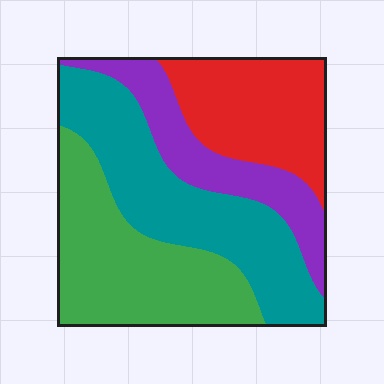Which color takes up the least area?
Purple, at roughly 15%.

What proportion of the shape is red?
Red takes up about one fifth (1/5) of the shape.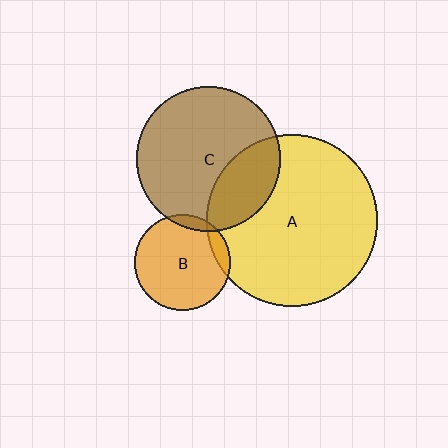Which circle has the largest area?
Circle A (yellow).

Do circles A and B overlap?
Yes.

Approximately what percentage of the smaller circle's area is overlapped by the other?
Approximately 10%.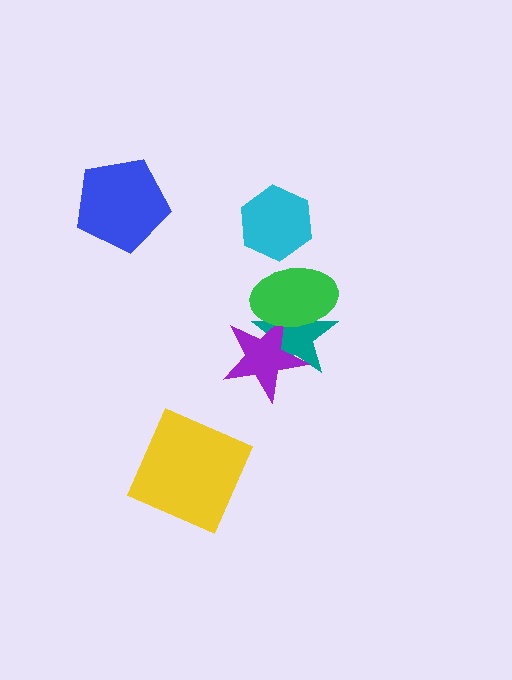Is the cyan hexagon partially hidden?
No, no other shape covers it.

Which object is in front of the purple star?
The green ellipse is in front of the purple star.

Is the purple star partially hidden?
Yes, it is partially covered by another shape.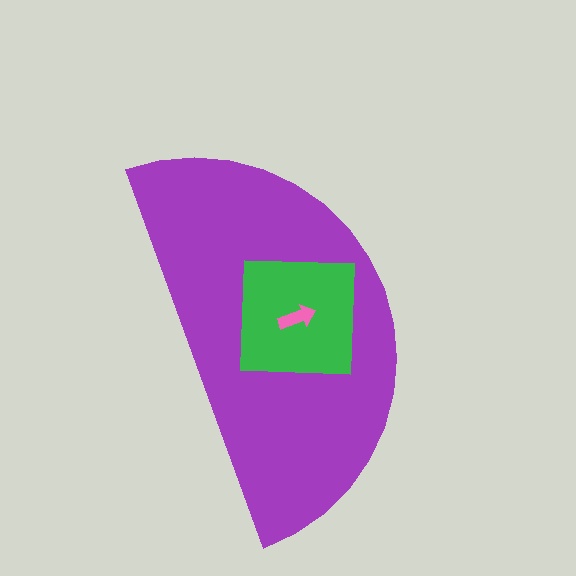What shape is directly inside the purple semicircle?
The green square.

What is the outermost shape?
The purple semicircle.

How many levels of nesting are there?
3.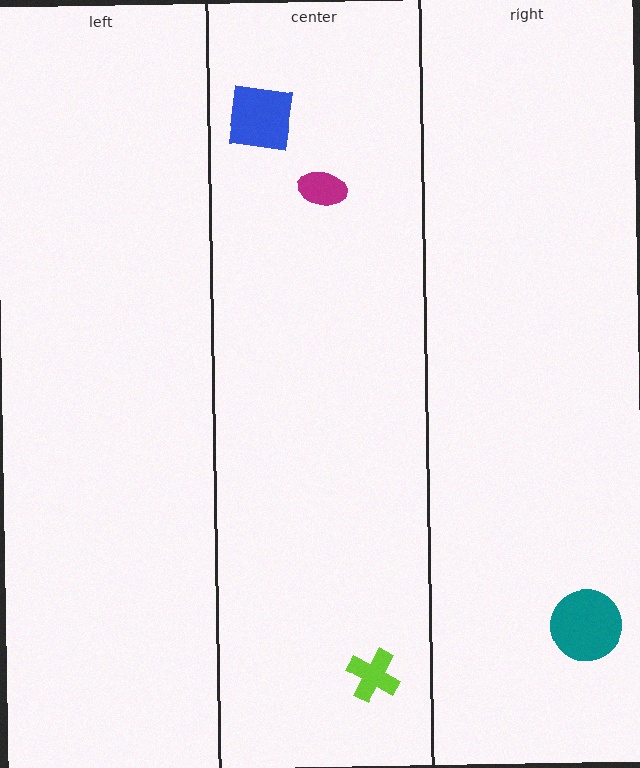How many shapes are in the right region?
1.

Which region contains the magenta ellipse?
The center region.